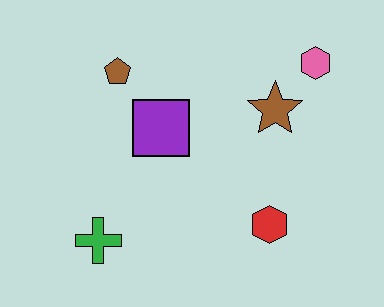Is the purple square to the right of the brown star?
No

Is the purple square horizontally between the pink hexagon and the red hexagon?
No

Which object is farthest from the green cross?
The pink hexagon is farthest from the green cross.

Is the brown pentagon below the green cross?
No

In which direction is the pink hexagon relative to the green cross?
The pink hexagon is to the right of the green cross.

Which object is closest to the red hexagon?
The brown star is closest to the red hexagon.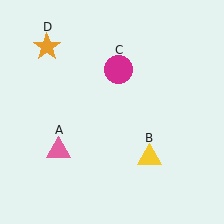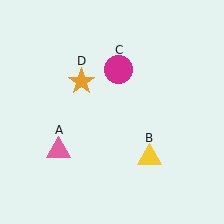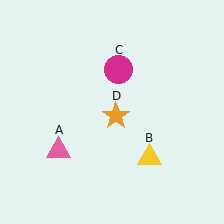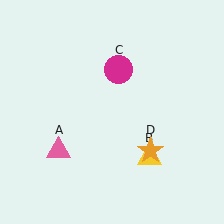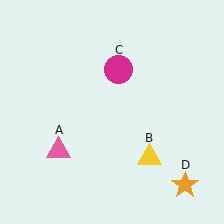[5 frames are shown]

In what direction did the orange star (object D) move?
The orange star (object D) moved down and to the right.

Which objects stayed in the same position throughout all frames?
Pink triangle (object A) and yellow triangle (object B) and magenta circle (object C) remained stationary.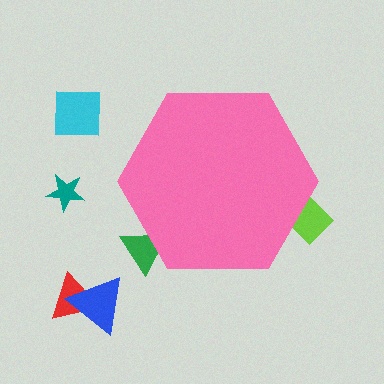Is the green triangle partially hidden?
Yes, the green triangle is partially hidden behind the pink hexagon.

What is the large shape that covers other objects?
A pink hexagon.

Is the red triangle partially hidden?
No, the red triangle is fully visible.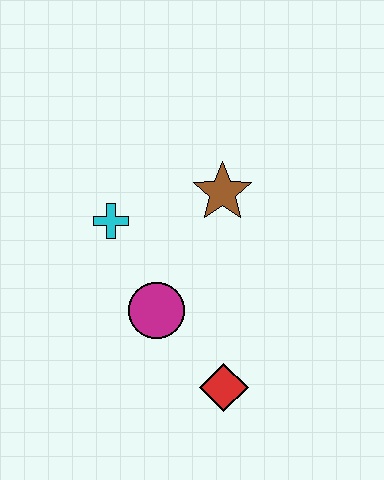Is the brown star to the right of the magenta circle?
Yes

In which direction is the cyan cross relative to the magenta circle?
The cyan cross is above the magenta circle.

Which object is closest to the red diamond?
The magenta circle is closest to the red diamond.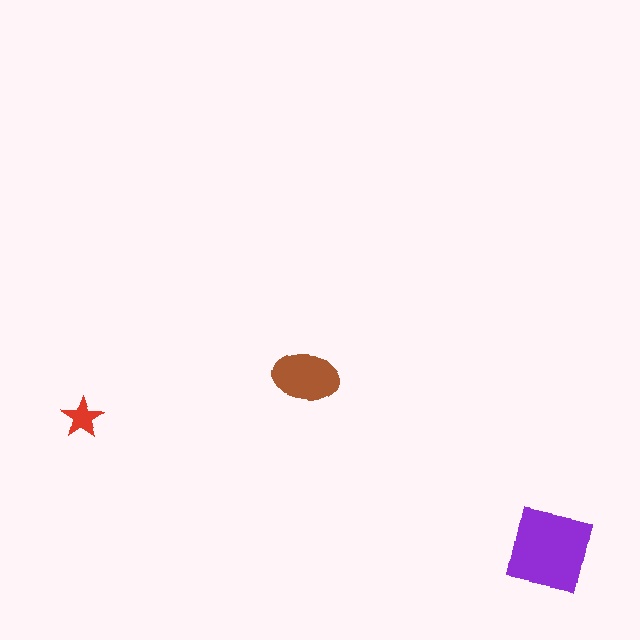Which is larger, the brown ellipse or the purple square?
The purple square.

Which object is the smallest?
The red star.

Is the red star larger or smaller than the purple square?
Smaller.